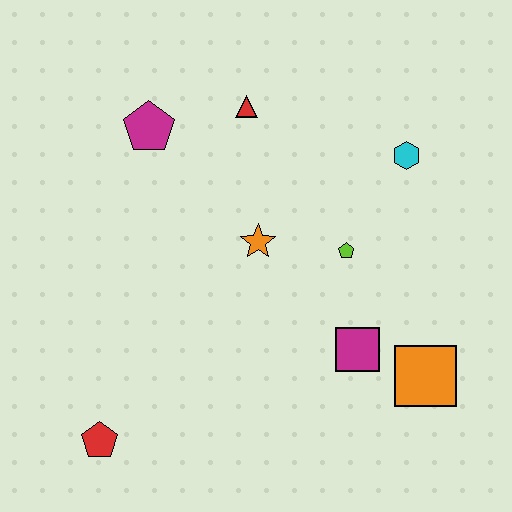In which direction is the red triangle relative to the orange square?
The red triangle is above the orange square.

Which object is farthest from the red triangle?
The red pentagon is farthest from the red triangle.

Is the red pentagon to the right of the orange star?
No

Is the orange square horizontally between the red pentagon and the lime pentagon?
No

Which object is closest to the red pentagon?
The orange star is closest to the red pentagon.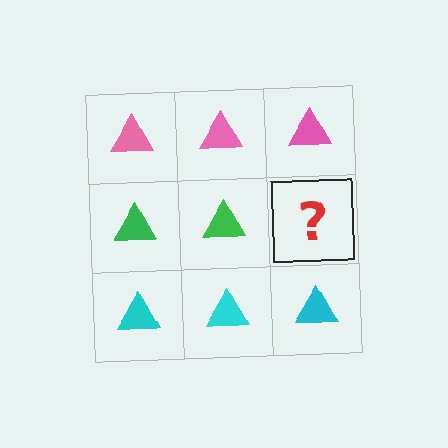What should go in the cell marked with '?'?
The missing cell should contain a green triangle.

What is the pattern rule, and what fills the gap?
The rule is that each row has a consistent color. The gap should be filled with a green triangle.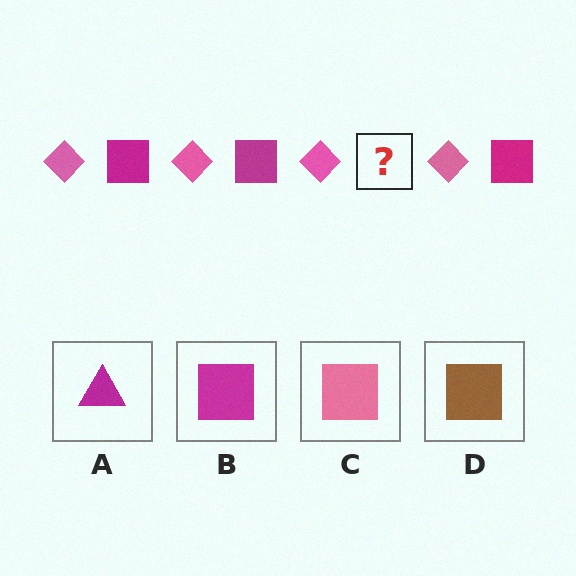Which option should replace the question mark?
Option B.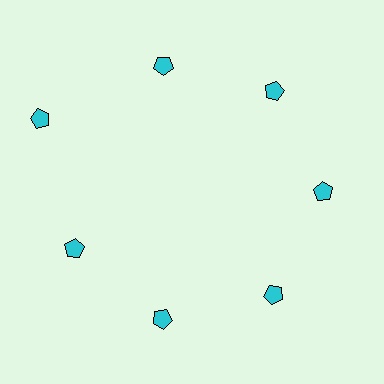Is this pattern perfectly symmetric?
No. The 7 cyan pentagons are arranged in a ring, but one element near the 10 o'clock position is pushed outward from the center, breaking the 7-fold rotational symmetry.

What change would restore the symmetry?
The symmetry would be restored by moving it inward, back onto the ring so that all 7 pentagons sit at equal angles and equal distance from the center.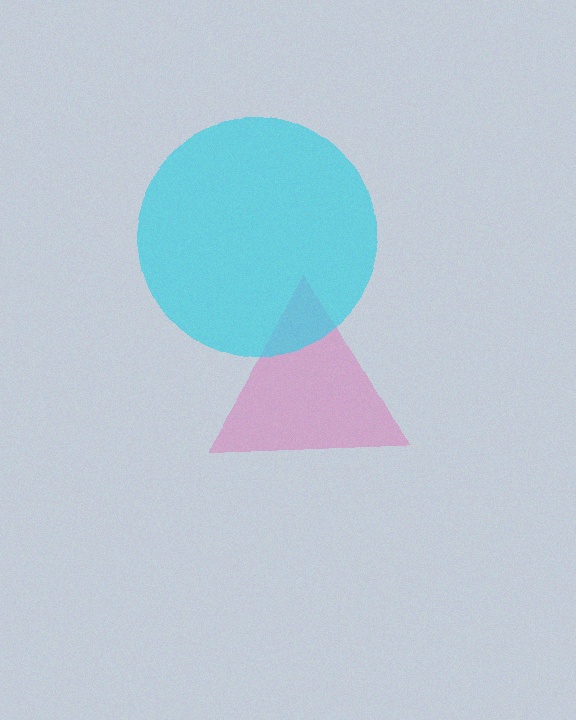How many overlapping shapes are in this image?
There are 2 overlapping shapes in the image.